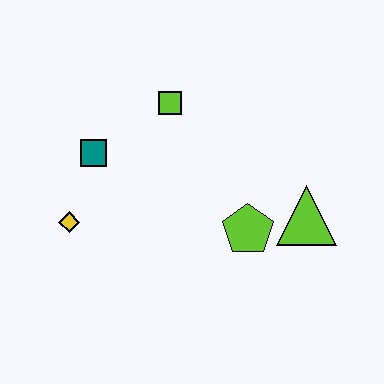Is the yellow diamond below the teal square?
Yes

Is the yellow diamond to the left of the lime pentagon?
Yes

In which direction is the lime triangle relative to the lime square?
The lime triangle is to the right of the lime square.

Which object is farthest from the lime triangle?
The yellow diamond is farthest from the lime triangle.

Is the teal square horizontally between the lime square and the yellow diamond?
Yes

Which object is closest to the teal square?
The yellow diamond is closest to the teal square.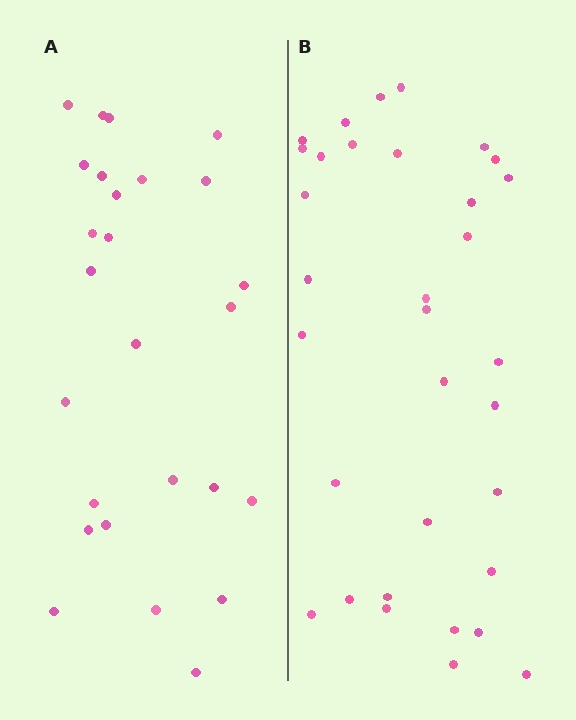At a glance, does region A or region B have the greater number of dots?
Region B (the right region) has more dots.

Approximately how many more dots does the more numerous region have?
Region B has roughly 8 or so more dots than region A.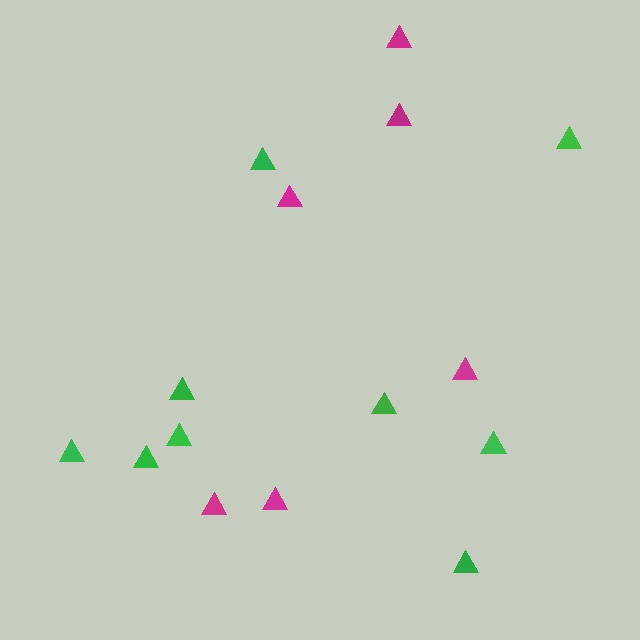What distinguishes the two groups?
There are 2 groups: one group of green triangles (9) and one group of magenta triangles (6).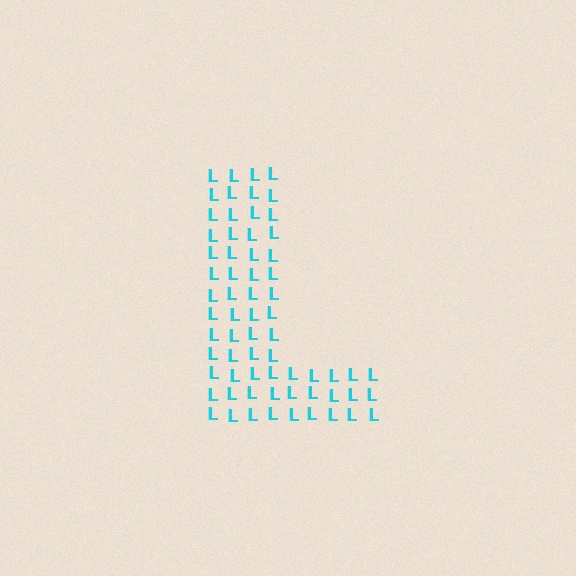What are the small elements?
The small elements are letter L's.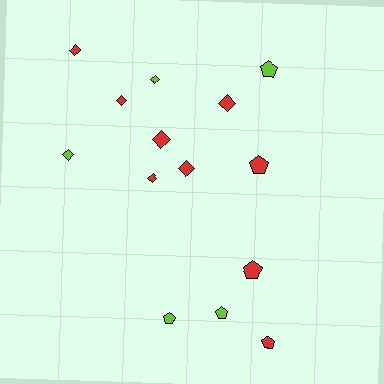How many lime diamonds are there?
There are 2 lime diamonds.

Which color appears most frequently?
Red, with 9 objects.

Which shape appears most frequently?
Diamond, with 8 objects.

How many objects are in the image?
There are 14 objects.